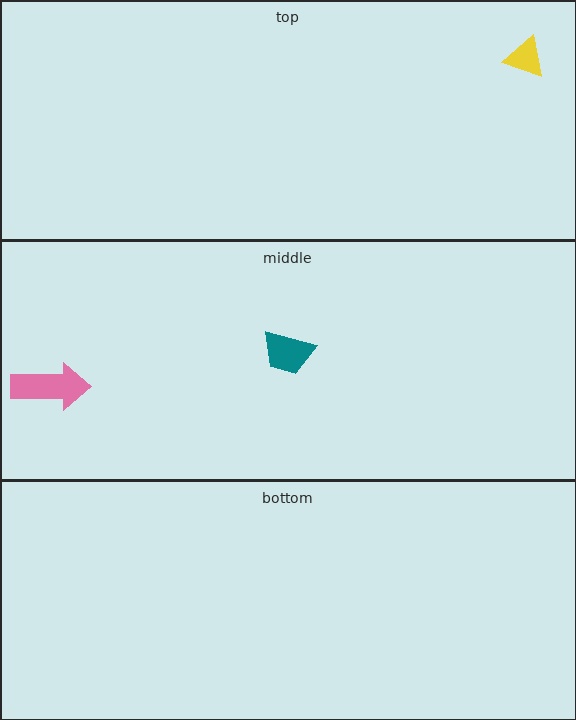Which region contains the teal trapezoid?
The middle region.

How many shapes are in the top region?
1.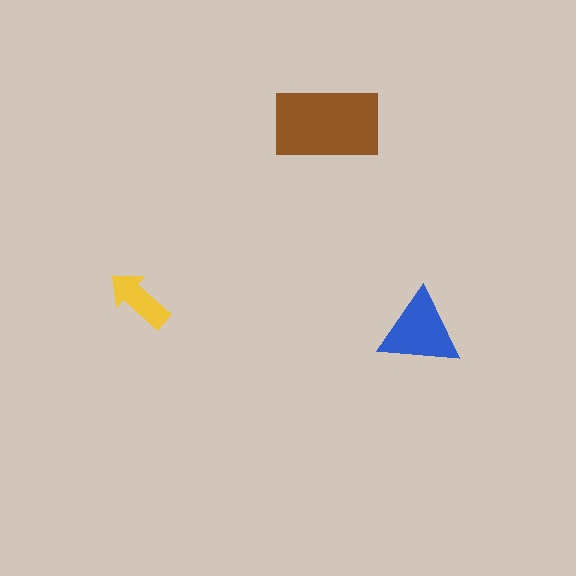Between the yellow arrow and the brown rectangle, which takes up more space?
The brown rectangle.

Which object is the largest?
The brown rectangle.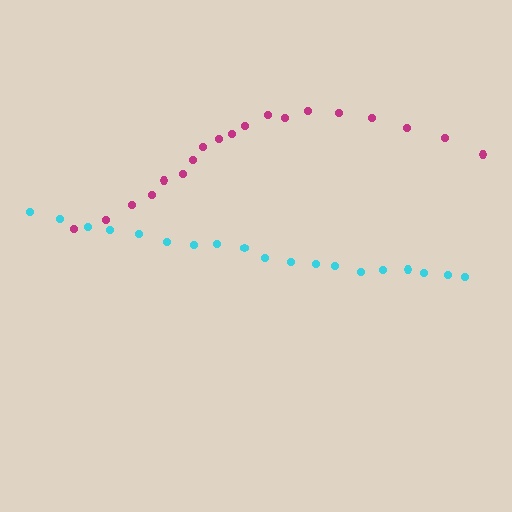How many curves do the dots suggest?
There are 2 distinct paths.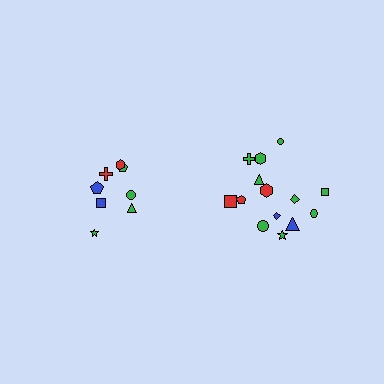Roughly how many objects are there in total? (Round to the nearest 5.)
Roughly 25 objects in total.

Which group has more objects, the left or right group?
The right group.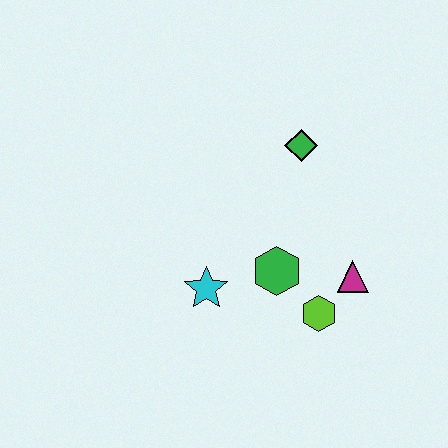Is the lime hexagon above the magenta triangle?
No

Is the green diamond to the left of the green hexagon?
No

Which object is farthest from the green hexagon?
The green diamond is farthest from the green hexagon.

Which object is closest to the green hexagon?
The lime hexagon is closest to the green hexagon.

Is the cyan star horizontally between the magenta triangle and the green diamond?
No